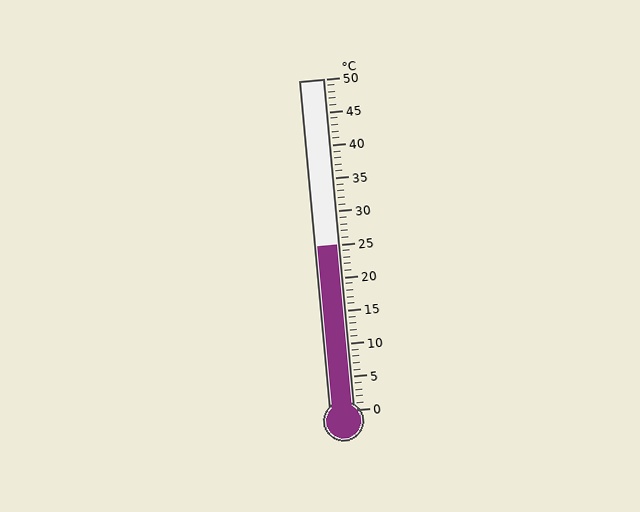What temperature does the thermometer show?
The thermometer shows approximately 25°C.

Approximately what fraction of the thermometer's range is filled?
The thermometer is filled to approximately 50% of its range.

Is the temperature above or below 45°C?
The temperature is below 45°C.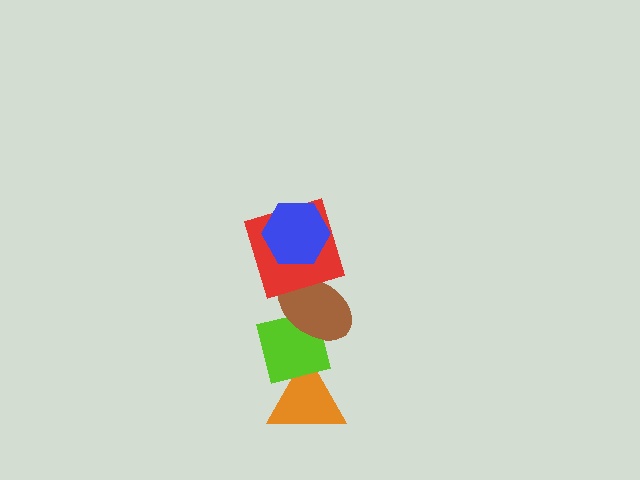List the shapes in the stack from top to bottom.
From top to bottom: the blue hexagon, the red square, the brown ellipse, the lime square, the orange triangle.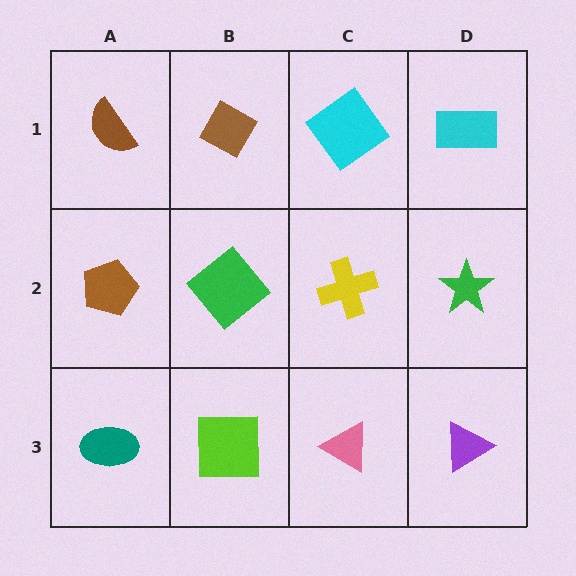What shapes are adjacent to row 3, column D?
A green star (row 2, column D), a pink triangle (row 3, column C).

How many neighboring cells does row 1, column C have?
3.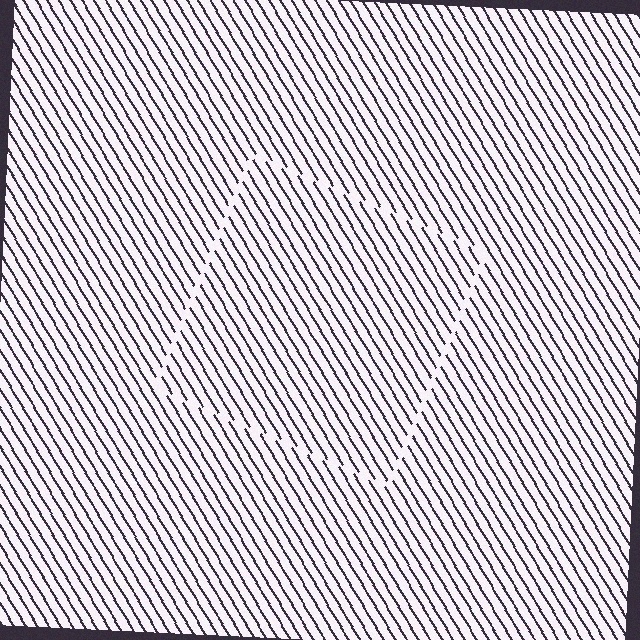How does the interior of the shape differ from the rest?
The interior of the shape contains the same grating, shifted by half a period — the contour is defined by the phase discontinuity where line-ends from the inner and outer gratings abut.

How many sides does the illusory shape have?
4 sides — the line-ends trace a square.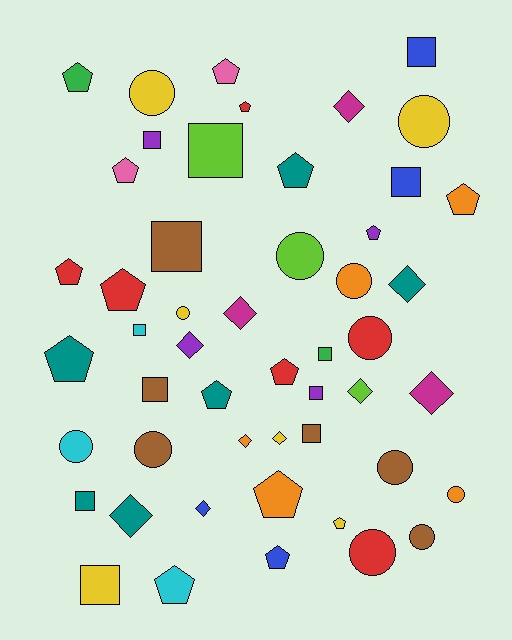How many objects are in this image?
There are 50 objects.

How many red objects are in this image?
There are 6 red objects.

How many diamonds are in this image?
There are 10 diamonds.